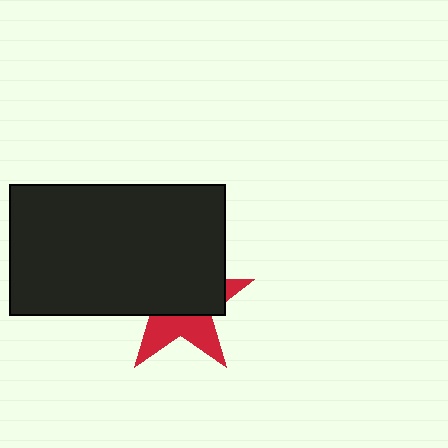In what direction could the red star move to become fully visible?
The red star could move down. That would shift it out from behind the black rectangle entirely.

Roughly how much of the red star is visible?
A small part of it is visible (roughly 40%).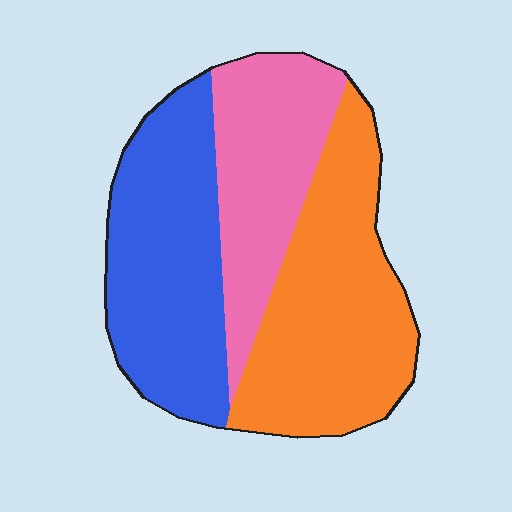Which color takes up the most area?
Orange, at roughly 40%.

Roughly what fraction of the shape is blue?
Blue covers roughly 35% of the shape.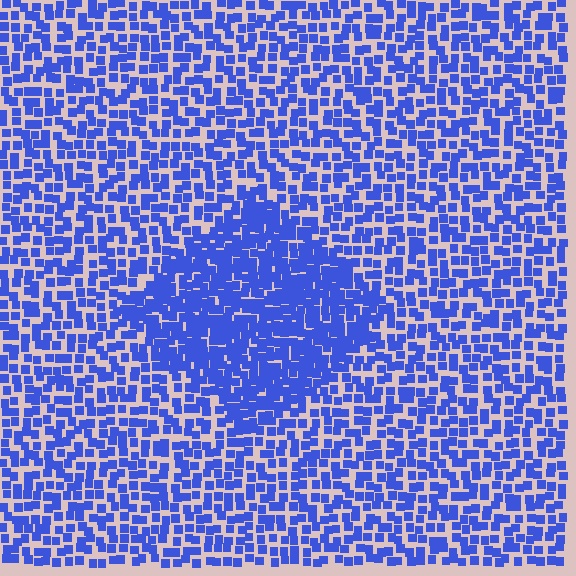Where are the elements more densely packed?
The elements are more densely packed inside the diamond boundary.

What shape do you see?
I see a diamond.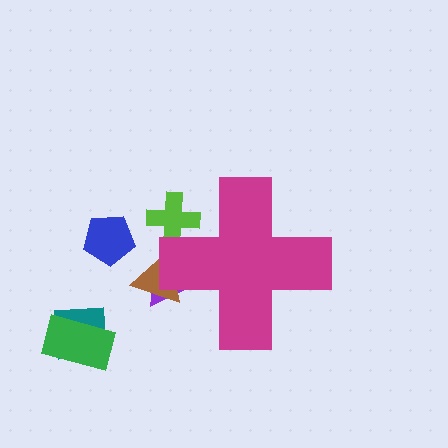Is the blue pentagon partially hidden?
No, the blue pentagon is fully visible.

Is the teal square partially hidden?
No, the teal square is fully visible.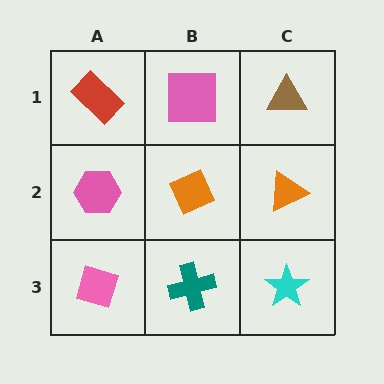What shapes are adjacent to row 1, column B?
An orange diamond (row 2, column B), a red rectangle (row 1, column A), a brown triangle (row 1, column C).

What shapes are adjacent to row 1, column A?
A pink hexagon (row 2, column A), a pink square (row 1, column B).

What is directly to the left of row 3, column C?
A teal cross.